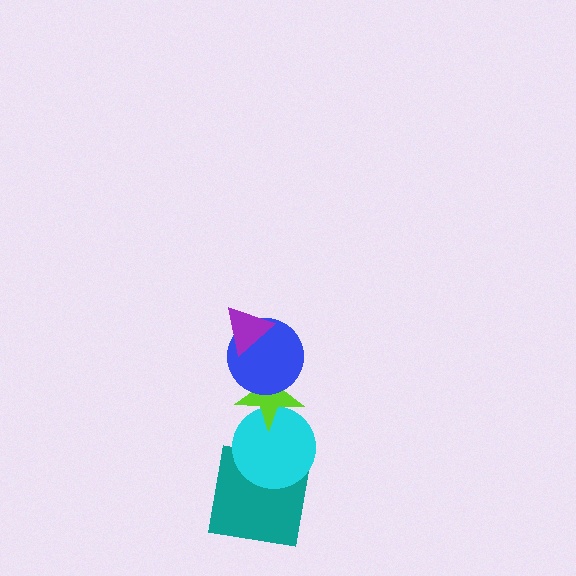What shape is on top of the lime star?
The blue circle is on top of the lime star.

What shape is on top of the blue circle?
The purple triangle is on top of the blue circle.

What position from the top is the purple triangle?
The purple triangle is 1st from the top.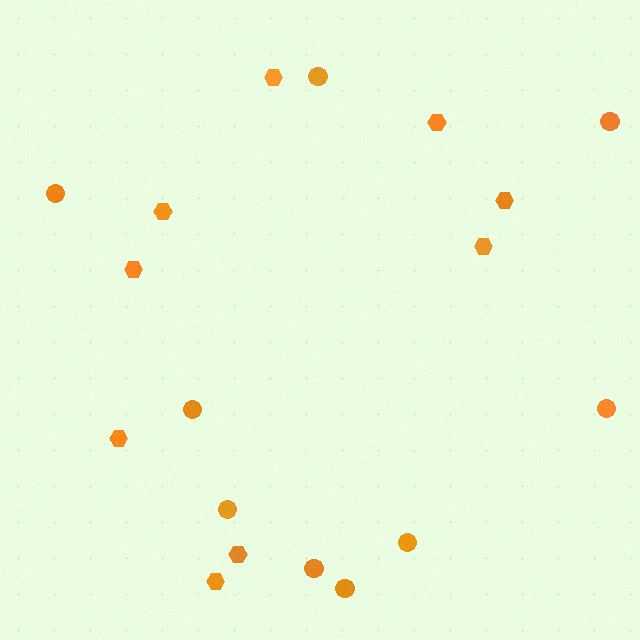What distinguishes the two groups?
There are 2 groups: one group of circles (9) and one group of hexagons (9).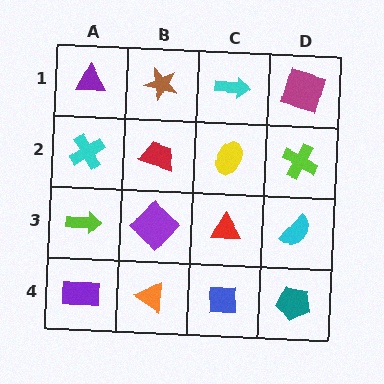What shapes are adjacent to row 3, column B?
A red trapezoid (row 2, column B), an orange triangle (row 4, column B), a lime arrow (row 3, column A), a red triangle (row 3, column C).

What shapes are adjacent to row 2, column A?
A purple triangle (row 1, column A), a lime arrow (row 3, column A), a red trapezoid (row 2, column B).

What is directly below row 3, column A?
A purple rectangle.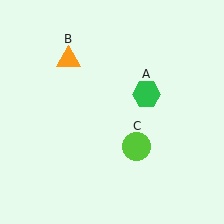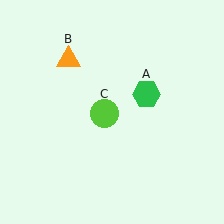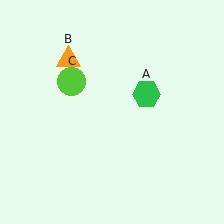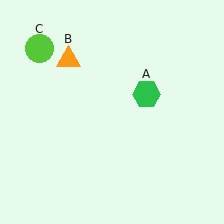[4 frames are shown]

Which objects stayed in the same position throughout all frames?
Green hexagon (object A) and orange triangle (object B) remained stationary.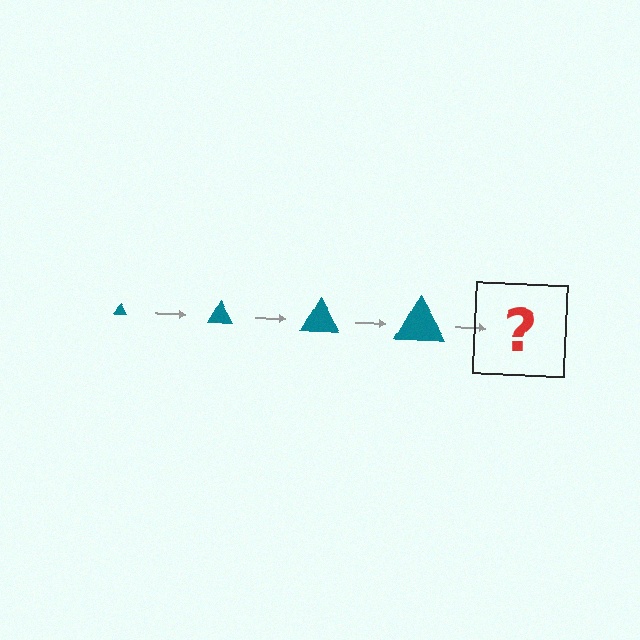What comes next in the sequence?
The next element should be a teal triangle, larger than the previous one.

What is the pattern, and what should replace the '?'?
The pattern is that the triangle gets progressively larger each step. The '?' should be a teal triangle, larger than the previous one.